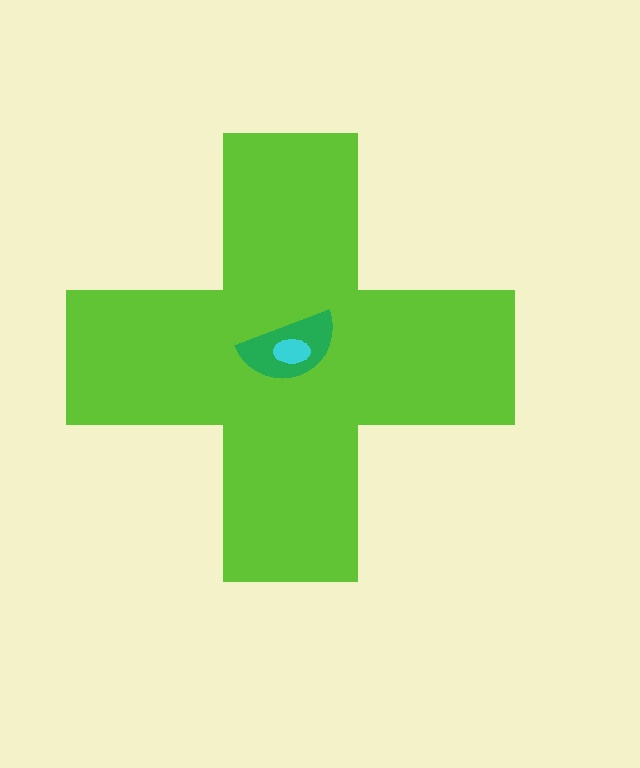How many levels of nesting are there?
3.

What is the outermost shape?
The lime cross.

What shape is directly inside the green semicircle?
The cyan ellipse.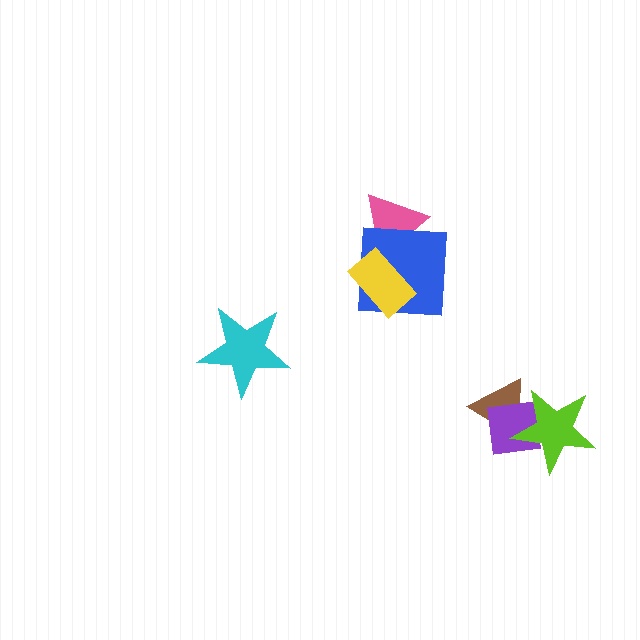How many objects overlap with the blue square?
2 objects overlap with the blue square.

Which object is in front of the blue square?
The yellow rectangle is in front of the blue square.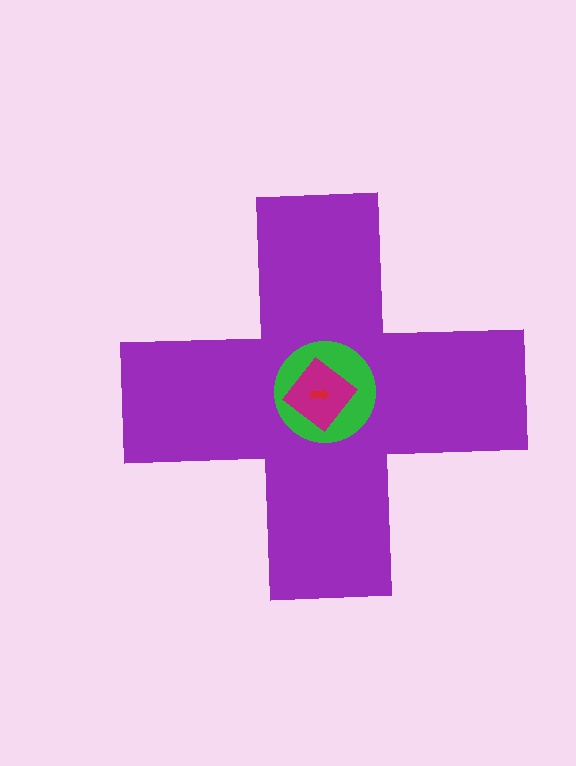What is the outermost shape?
The purple cross.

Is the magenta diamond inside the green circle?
Yes.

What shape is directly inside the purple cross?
The green circle.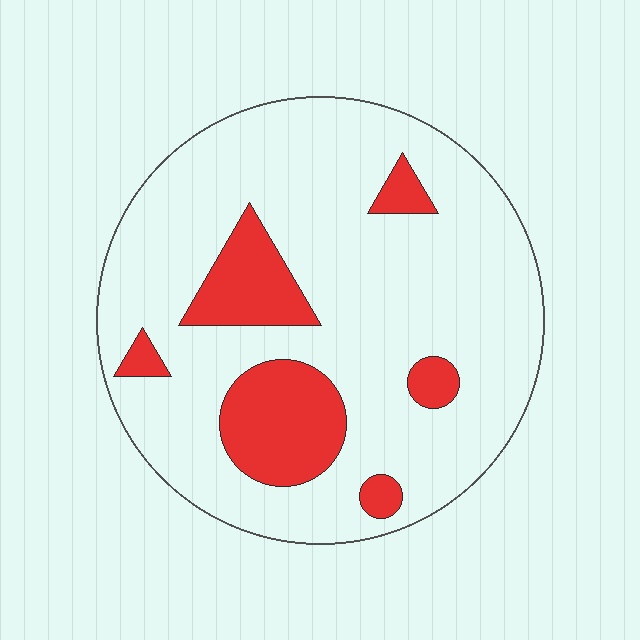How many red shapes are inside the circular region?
6.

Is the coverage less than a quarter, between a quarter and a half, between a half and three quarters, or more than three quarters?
Less than a quarter.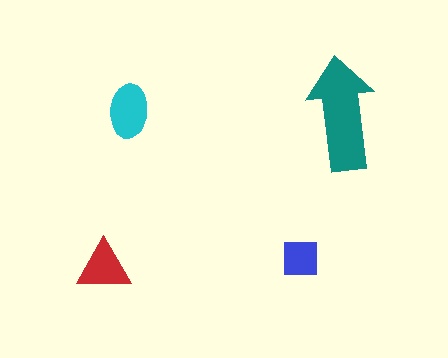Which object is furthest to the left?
The red triangle is leftmost.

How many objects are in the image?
There are 4 objects in the image.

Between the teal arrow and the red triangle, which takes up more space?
The teal arrow.